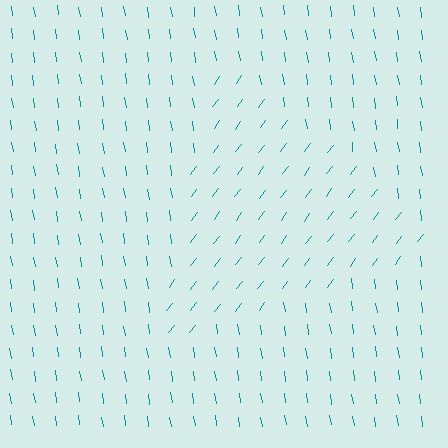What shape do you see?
I see a triangle.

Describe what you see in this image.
The image is filled with small teal line segments. A triangle region in the image has lines oriented differently from the surrounding lines, creating a visible texture boundary.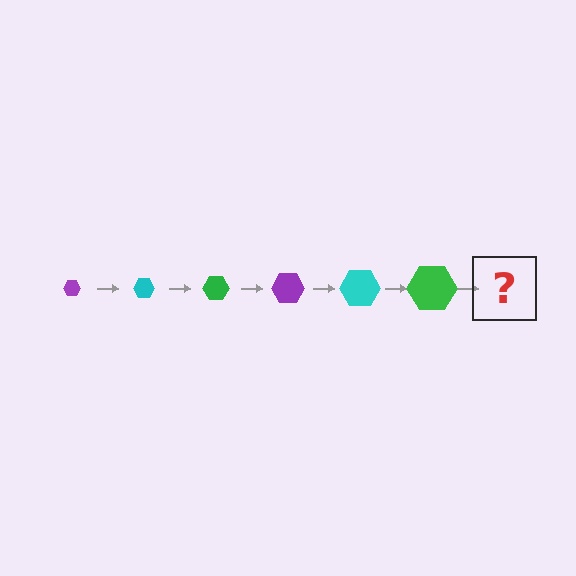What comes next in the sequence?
The next element should be a purple hexagon, larger than the previous one.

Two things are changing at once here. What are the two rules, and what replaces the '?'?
The two rules are that the hexagon grows larger each step and the color cycles through purple, cyan, and green. The '?' should be a purple hexagon, larger than the previous one.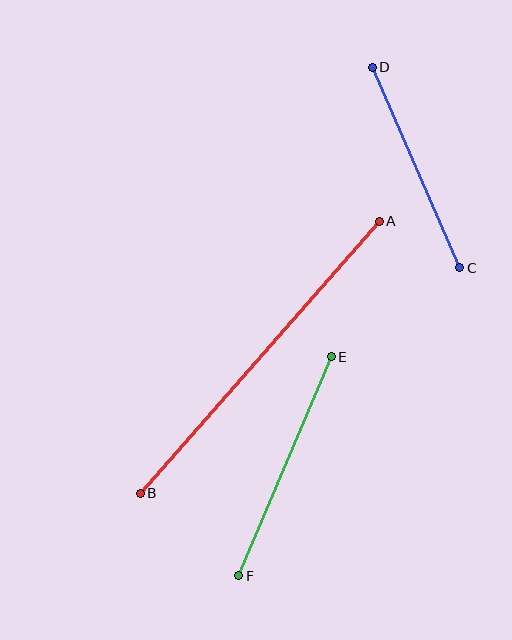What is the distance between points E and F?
The distance is approximately 238 pixels.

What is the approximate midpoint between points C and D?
The midpoint is at approximately (416, 168) pixels.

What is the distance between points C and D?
The distance is approximately 219 pixels.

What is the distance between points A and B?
The distance is approximately 362 pixels.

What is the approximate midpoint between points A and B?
The midpoint is at approximately (260, 357) pixels.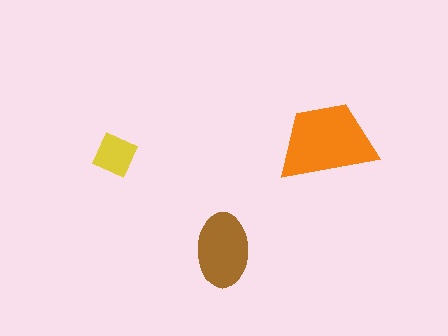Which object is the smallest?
The yellow diamond.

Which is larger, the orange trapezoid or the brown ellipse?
The orange trapezoid.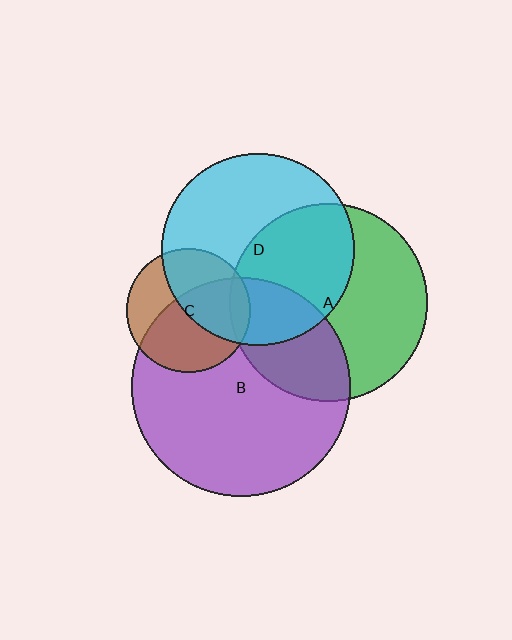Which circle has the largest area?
Circle B (purple).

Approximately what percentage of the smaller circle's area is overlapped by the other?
Approximately 60%.